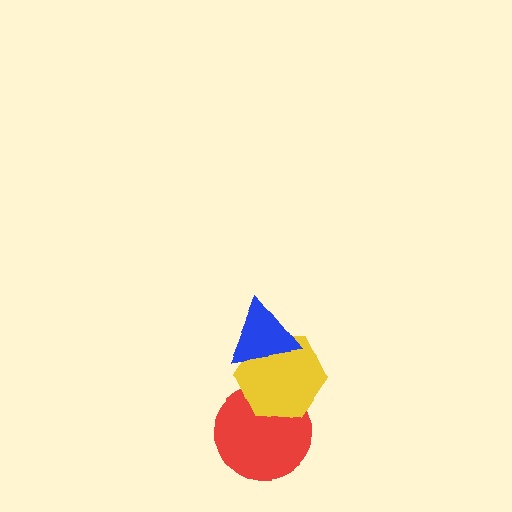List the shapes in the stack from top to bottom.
From top to bottom: the blue triangle, the yellow hexagon, the red circle.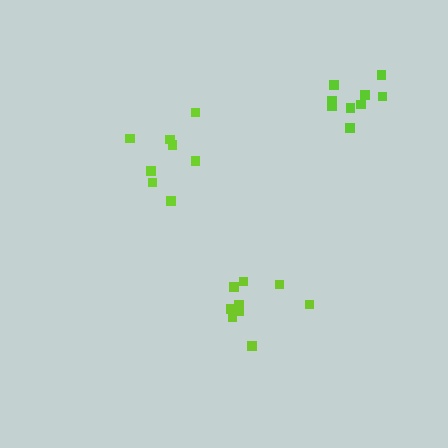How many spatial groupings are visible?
There are 3 spatial groupings.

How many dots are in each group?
Group 1: 9 dots, Group 2: 8 dots, Group 3: 10 dots (27 total).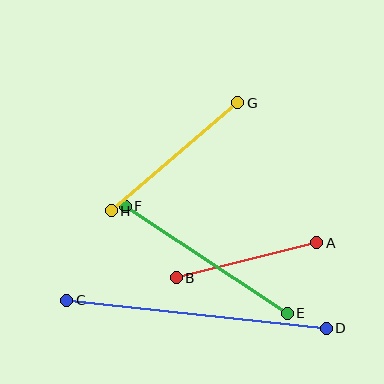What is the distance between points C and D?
The distance is approximately 261 pixels.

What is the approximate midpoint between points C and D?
The midpoint is at approximately (197, 314) pixels.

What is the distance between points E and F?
The distance is approximately 194 pixels.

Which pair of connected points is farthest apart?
Points C and D are farthest apart.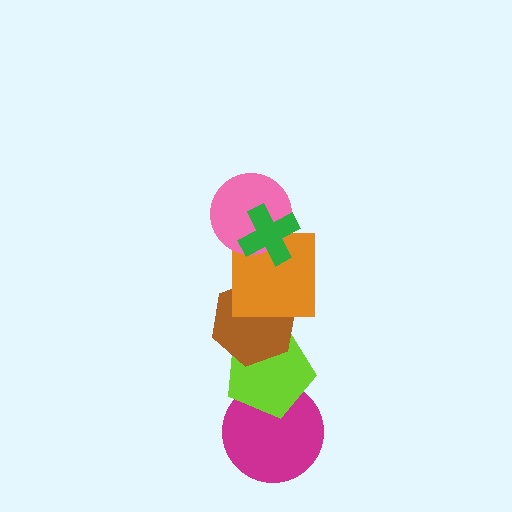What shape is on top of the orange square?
The pink circle is on top of the orange square.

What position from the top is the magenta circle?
The magenta circle is 6th from the top.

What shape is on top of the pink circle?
The green cross is on top of the pink circle.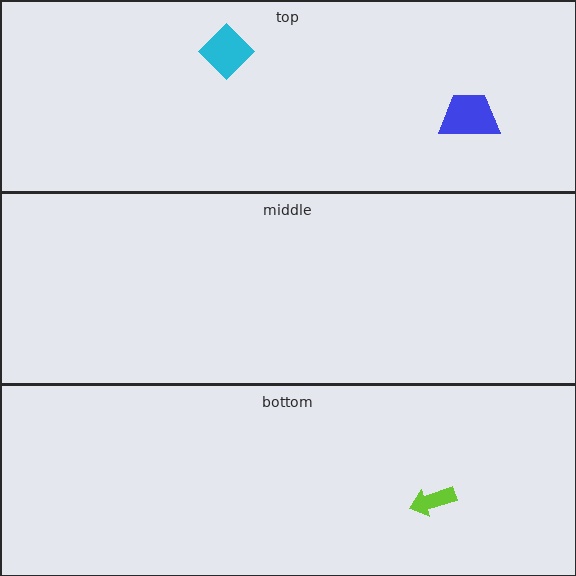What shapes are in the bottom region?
The lime arrow.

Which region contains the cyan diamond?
The top region.